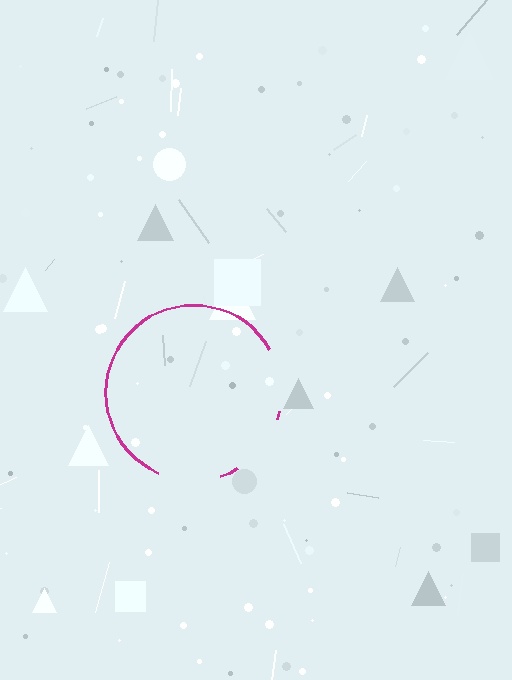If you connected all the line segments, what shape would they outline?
They would outline a circle.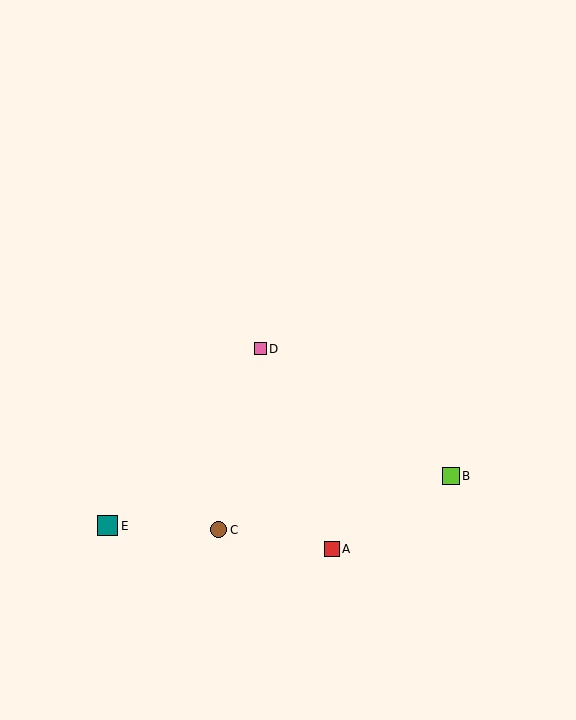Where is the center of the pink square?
The center of the pink square is at (260, 349).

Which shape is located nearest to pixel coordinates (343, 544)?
The red square (labeled A) at (332, 549) is nearest to that location.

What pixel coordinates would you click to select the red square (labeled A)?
Click at (332, 549) to select the red square A.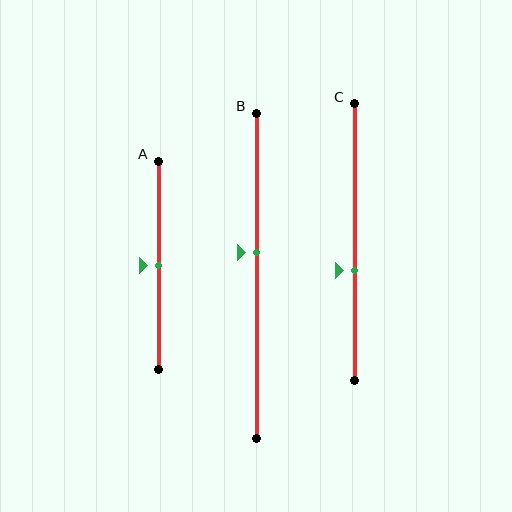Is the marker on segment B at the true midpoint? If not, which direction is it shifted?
No, the marker on segment B is shifted upward by about 7% of the segment length.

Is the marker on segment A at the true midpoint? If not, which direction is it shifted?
Yes, the marker on segment A is at the true midpoint.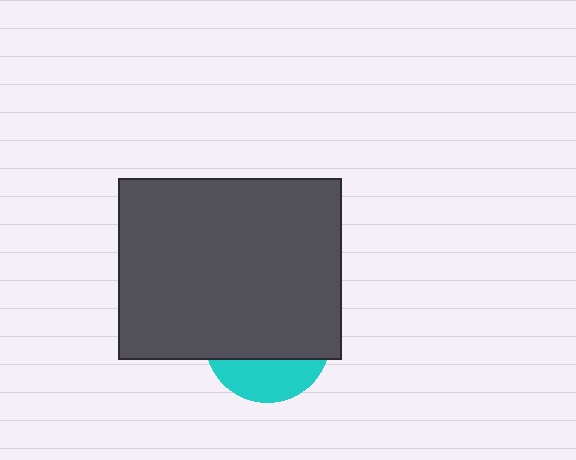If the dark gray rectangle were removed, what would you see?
You would see the complete cyan circle.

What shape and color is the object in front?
The object in front is a dark gray rectangle.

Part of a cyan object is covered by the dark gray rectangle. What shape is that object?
It is a circle.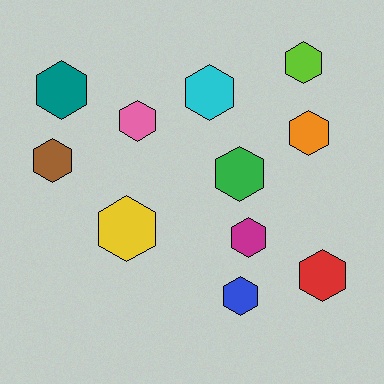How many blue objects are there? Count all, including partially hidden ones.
There is 1 blue object.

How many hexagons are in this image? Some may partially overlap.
There are 11 hexagons.